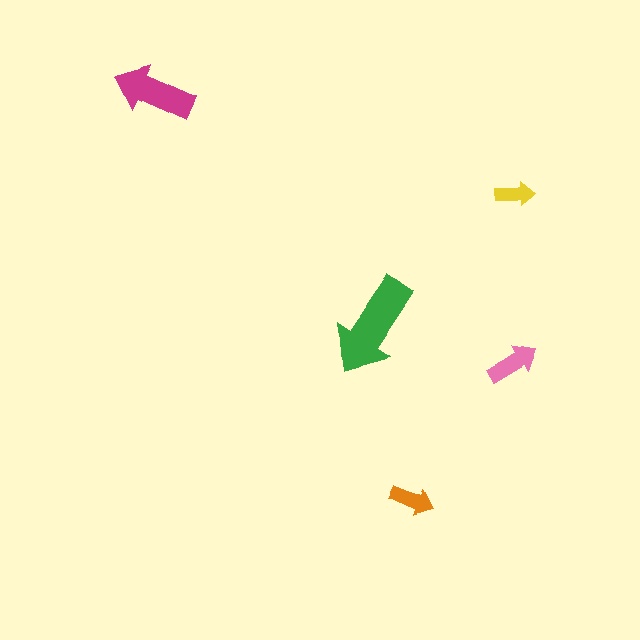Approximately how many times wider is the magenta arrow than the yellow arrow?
About 2 times wider.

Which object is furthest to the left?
The magenta arrow is leftmost.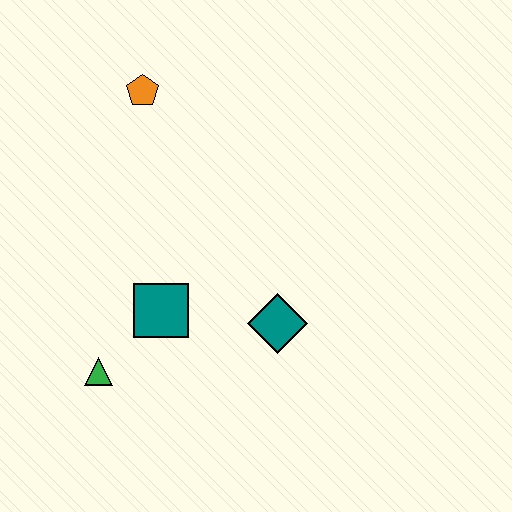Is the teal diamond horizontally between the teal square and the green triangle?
No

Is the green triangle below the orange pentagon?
Yes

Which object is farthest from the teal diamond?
The orange pentagon is farthest from the teal diamond.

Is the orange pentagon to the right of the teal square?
No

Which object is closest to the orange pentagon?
The teal square is closest to the orange pentagon.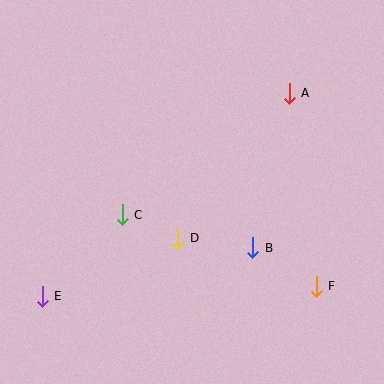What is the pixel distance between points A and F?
The distance between A and F is 195 pixels.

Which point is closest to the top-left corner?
Point C is closest to the top-left corner.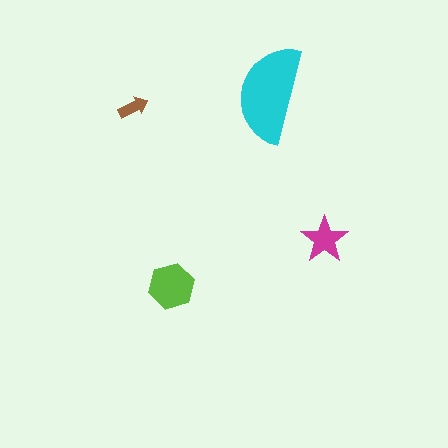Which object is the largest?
The cyan semicircle.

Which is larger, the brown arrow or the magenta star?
The magenta star.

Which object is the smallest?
The brown arrow.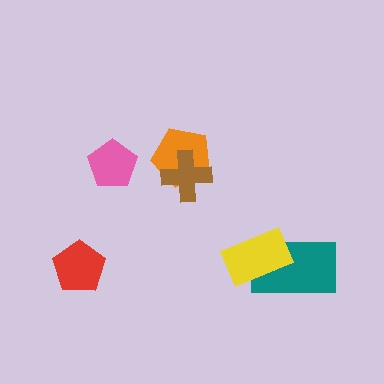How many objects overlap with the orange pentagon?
1 object overlaps with the orange pentagon.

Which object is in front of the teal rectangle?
The yellow rectangle is in front of the teal rectangle.